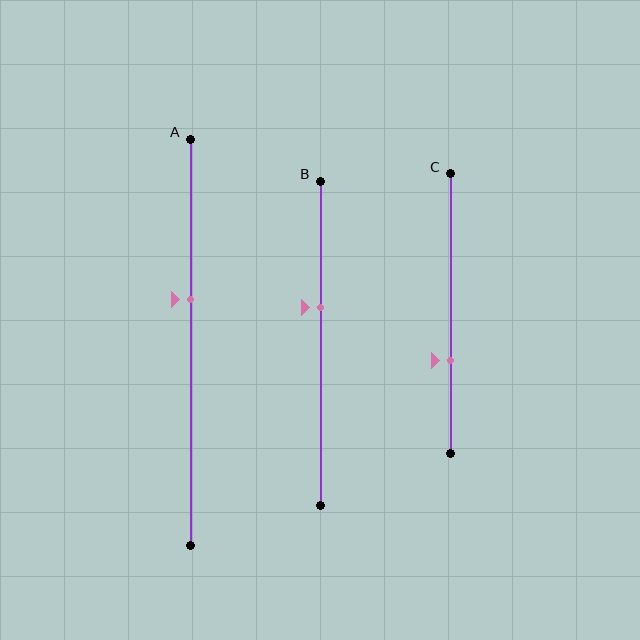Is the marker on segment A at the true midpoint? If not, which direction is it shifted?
No, the marker on segment A is shifted upward by about 11% of the segment length.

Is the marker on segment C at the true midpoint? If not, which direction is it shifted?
No, the marker on segment C is shifted downward by about 17% of the segment length.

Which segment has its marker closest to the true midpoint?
Segment A has its marker closest to the true midpoint.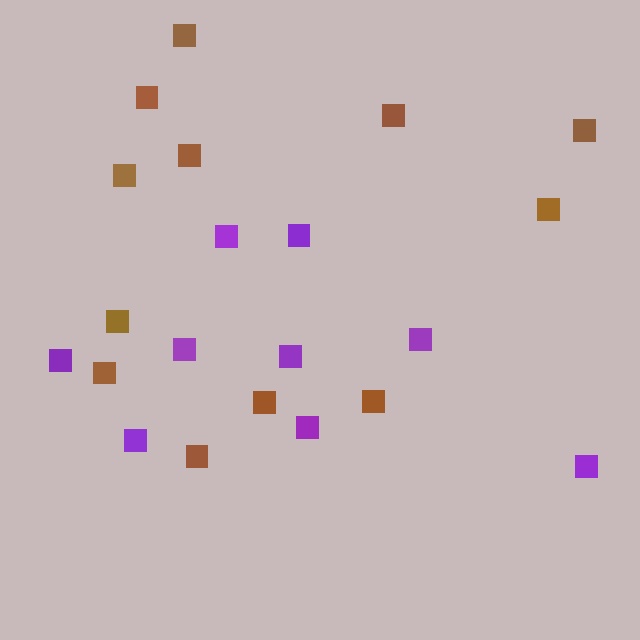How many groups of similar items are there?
There are 2 groups: one group of brown squares (12) and one group of purple squares (9).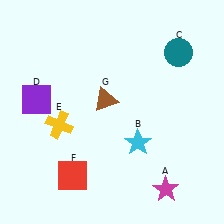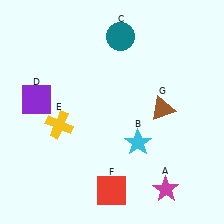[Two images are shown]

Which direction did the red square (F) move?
The red square (F) moved right.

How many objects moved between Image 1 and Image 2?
3 objects moved between the two images.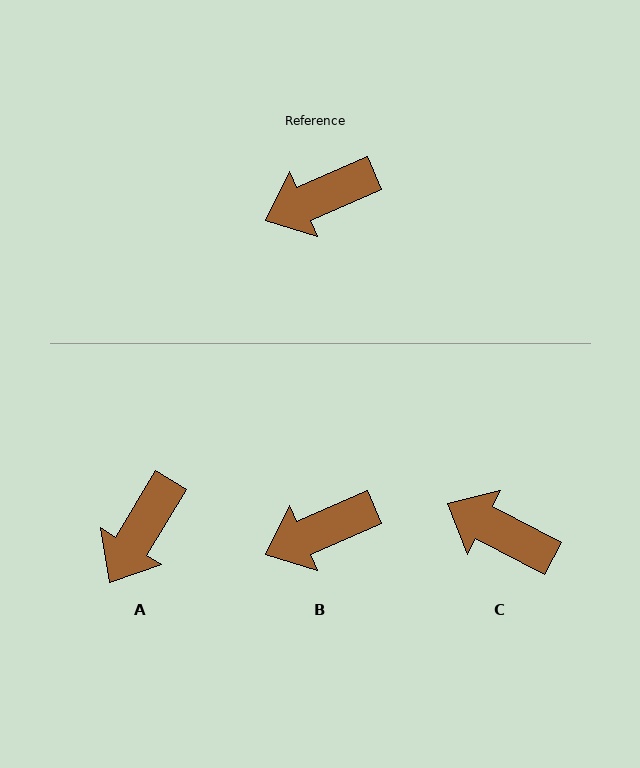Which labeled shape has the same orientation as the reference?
B.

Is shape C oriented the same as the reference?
No, it is off by about 51 degrees.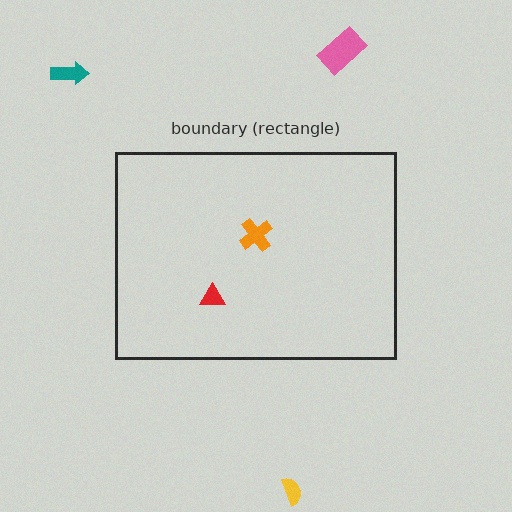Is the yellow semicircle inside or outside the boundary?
Outside.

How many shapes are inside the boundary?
2 inside, 3 outside.